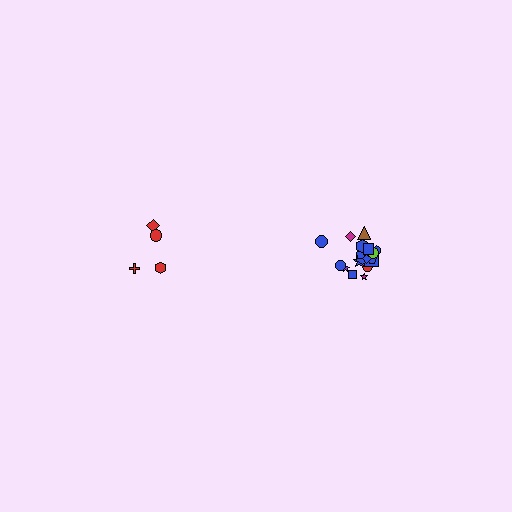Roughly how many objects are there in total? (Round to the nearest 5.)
Roughly 20 objects in total.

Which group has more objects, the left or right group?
The right group.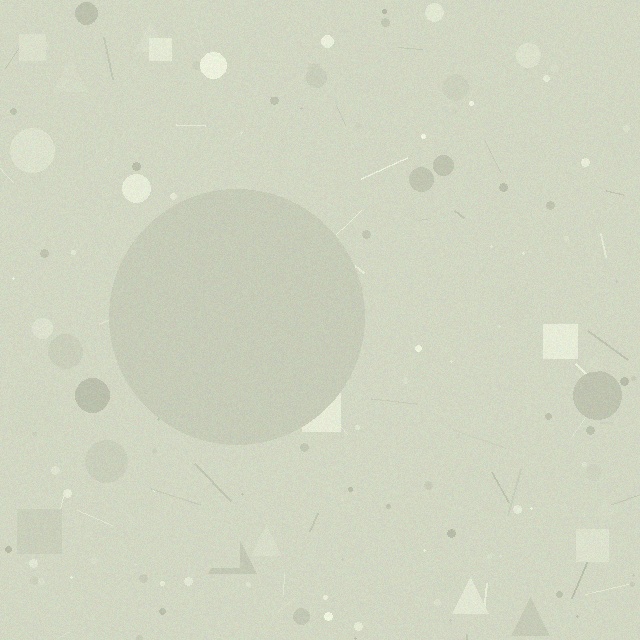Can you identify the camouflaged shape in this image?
The camouflaged shape is a circle.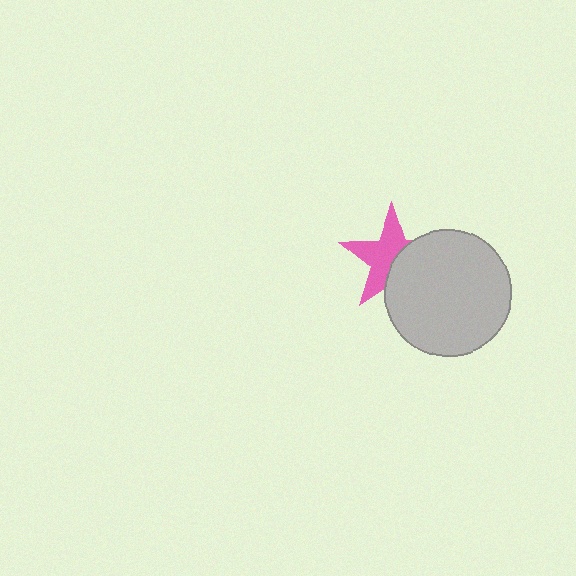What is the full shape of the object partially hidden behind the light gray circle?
The partially hidden object is a pink star.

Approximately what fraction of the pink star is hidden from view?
Roughly 42% of the pink star is hidden behind the light gray circle.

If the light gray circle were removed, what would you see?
You would see the complete pink star.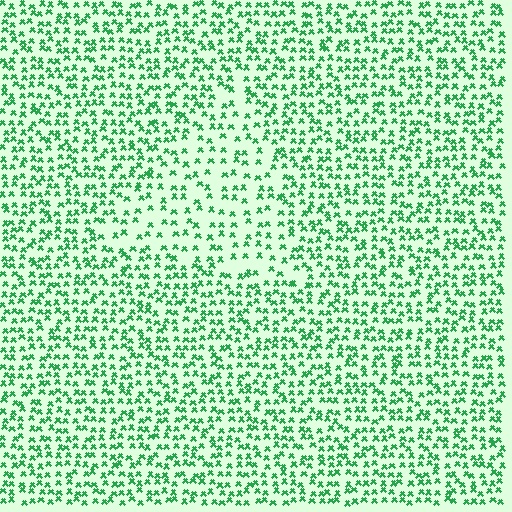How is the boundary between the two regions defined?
The boundary is defined by a change in element density (approximately 1.8x ratio). All elements are the same color, size, and shape.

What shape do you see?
I see a triangle.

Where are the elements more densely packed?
The elements are more densely packed outside the triangle boundary.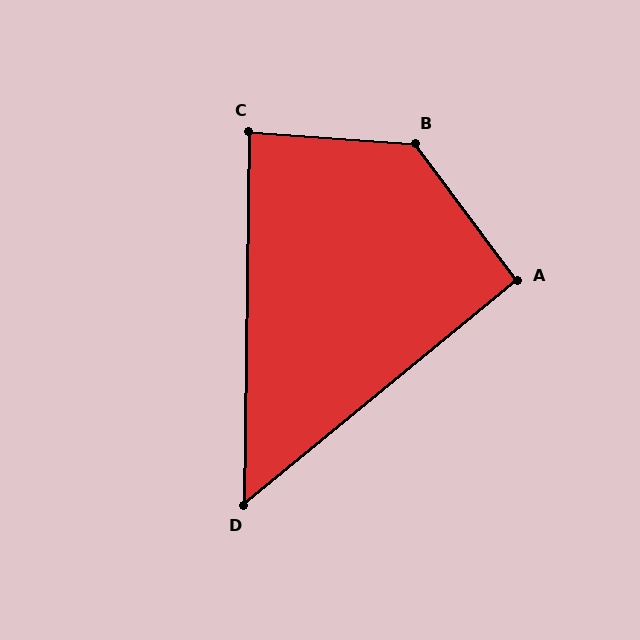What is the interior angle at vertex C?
Approximately 87 degrees (approximately right).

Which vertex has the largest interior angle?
B, at approximately 130 degrees.